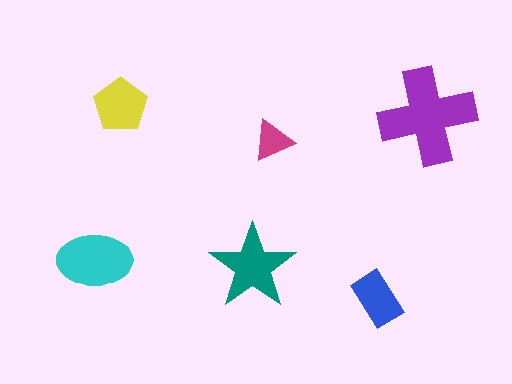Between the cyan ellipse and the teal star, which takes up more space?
The cyan ellipse.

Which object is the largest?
The purple cross.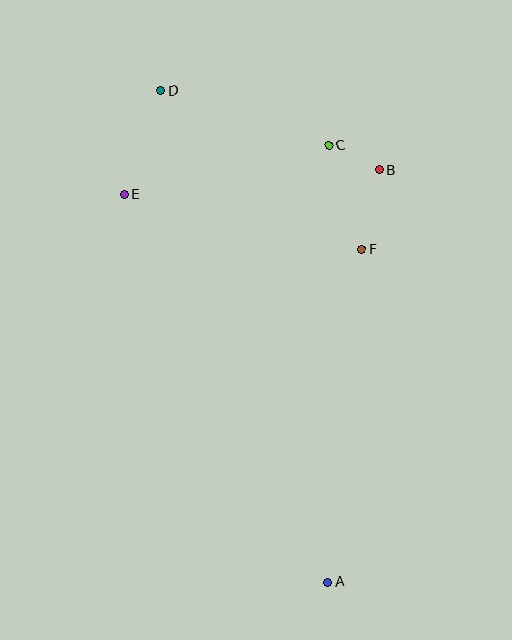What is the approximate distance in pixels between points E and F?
The distance between E and F is approximately 243 pixels.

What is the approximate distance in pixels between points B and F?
The distance between B and F is approximately 82 pixels.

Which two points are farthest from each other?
Points A and D are farthest from each other.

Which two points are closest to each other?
Points B and C are closest to each other.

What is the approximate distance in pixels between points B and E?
The distance between B and E is approximately 257 pixels.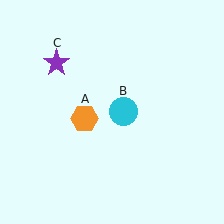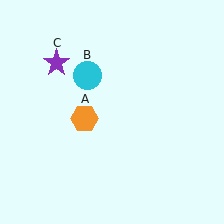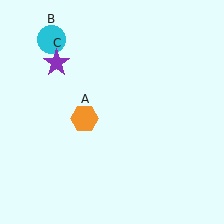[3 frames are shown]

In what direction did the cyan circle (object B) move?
The cyan circle (object B) moved up and to the left.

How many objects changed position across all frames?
1 object changed position: cyan circle (object B).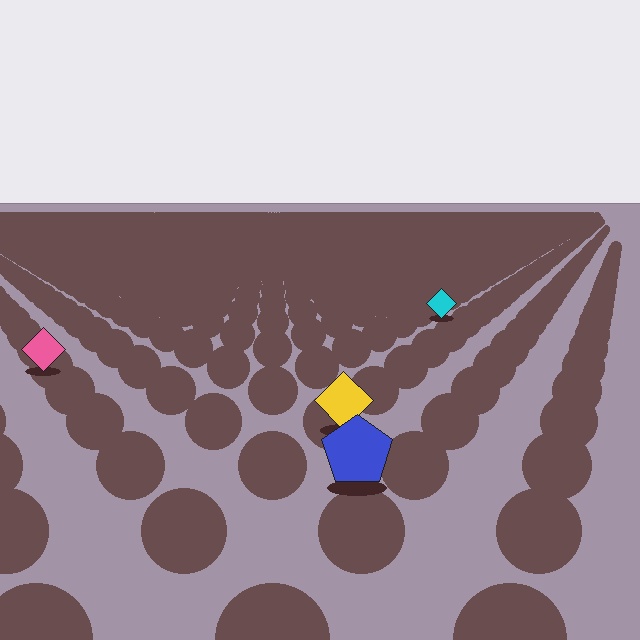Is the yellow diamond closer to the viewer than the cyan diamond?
Yes. The yellow diamond is closer — you can tell from the texture gradient: the ground texture is coarser near it.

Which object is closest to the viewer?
The blue pentagon is closest. The texture marks near it are larger and more spread out.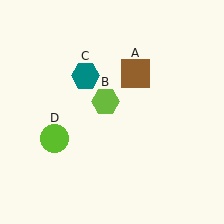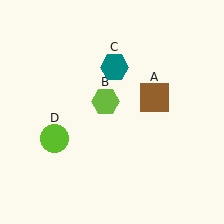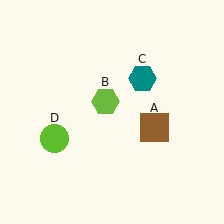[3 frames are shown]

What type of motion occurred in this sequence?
The brown square (object A), teal hexagon (object C) rotated clockwise around the center of the scene.